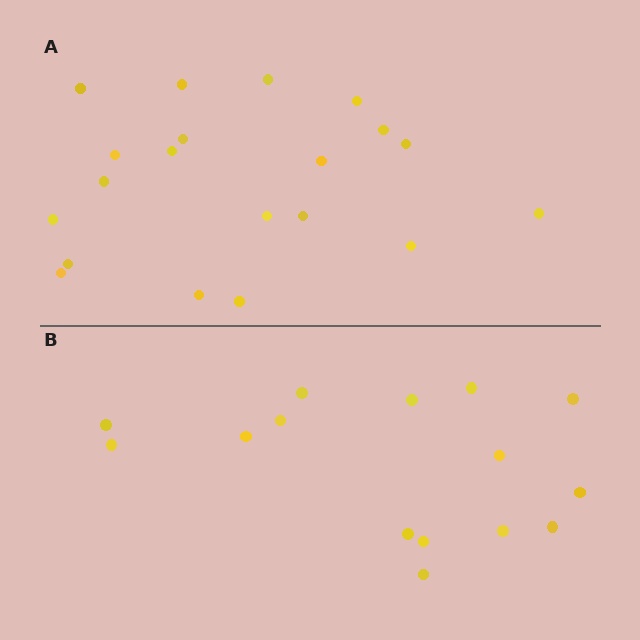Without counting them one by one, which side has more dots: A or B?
Region A (the top region) has more dots.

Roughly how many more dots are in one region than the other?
Region A has about 5 more dots than region B.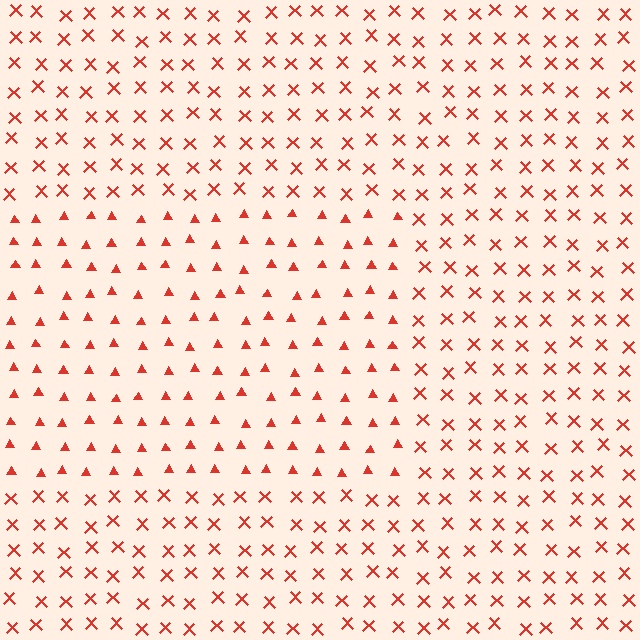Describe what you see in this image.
The image is filled with small red elements arranged in a uniform grid. A rectangle-shaped region contains triangles, while the surrounding area contains X marks. The boundary is defined purely by the change in element shape.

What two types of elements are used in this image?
The image uses triangles inside the rectangle region and X marks outside it.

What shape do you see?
I see a rectangle.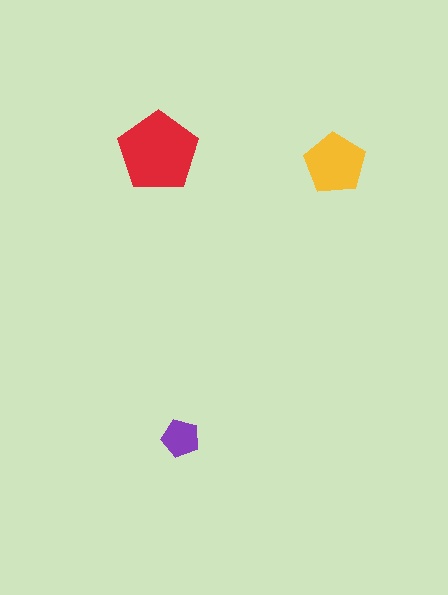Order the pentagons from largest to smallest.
the red one, the yellow one, the purple one.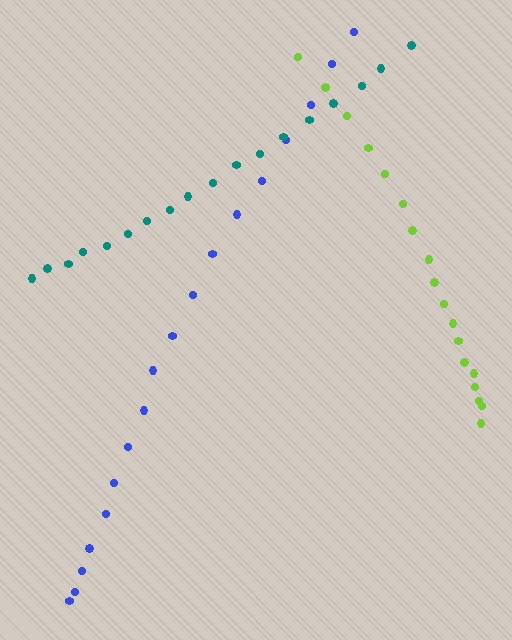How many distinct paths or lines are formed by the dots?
There are 3 distinct paths.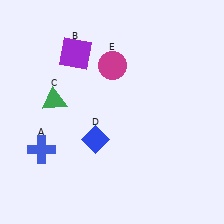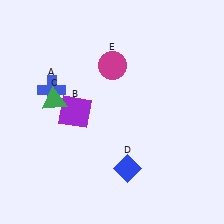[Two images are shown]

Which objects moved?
The objects that moved are: the blue cross (A), the purple square (B), the blue diamond (D).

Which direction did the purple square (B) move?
The purple square (B) moved down.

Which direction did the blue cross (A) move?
The blue cross (A) moved up.